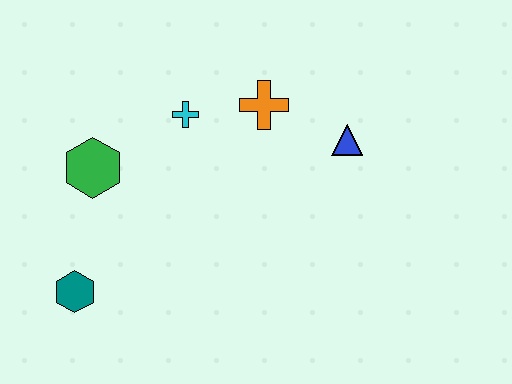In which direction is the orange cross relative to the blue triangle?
The orange cross is to the left of the blue triangle.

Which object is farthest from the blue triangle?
The teal hexagon is farthest from the blue triangle.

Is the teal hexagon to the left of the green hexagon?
Yes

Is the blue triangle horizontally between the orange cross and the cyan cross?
No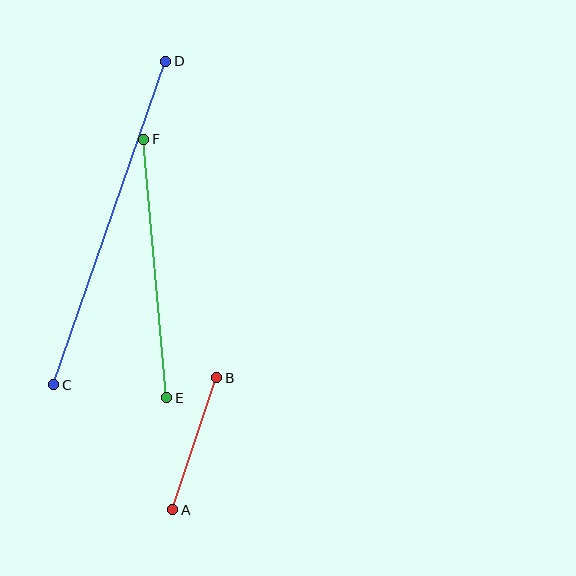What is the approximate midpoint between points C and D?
The midpoint is at approximately (110, 223) pixels.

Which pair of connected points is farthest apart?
Points C and D are farthest apart.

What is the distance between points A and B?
The distance is approximately 139 pixels.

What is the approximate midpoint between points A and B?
The midpoint is at approximately (195, 444) pixels.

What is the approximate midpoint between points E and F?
The midpoint is at approximately (155, 268) pixels.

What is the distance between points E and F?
The distance is approximately 259 pixels.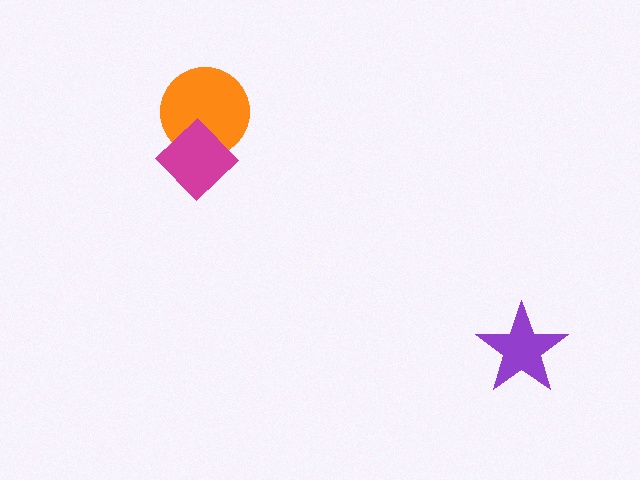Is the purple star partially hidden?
No, no other shape covers it.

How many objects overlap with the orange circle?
1 object overlaps with the orange circle.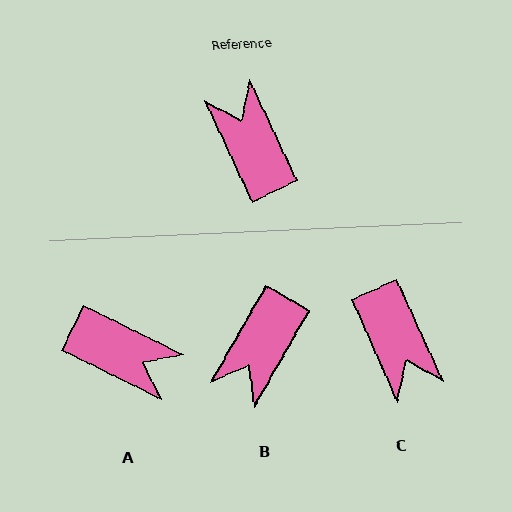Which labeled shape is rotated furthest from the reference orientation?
C, about 179 degrees away.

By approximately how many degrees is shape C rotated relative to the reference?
Approximately 179 degrees counter-clockwise.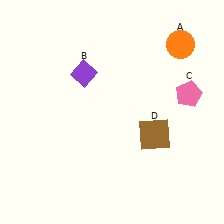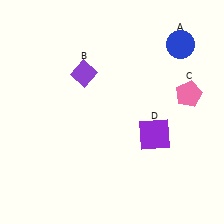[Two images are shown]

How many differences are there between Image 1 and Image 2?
There are 2 differences between the two images.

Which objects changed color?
A changed from orange to blue. D changed from brown to purple.